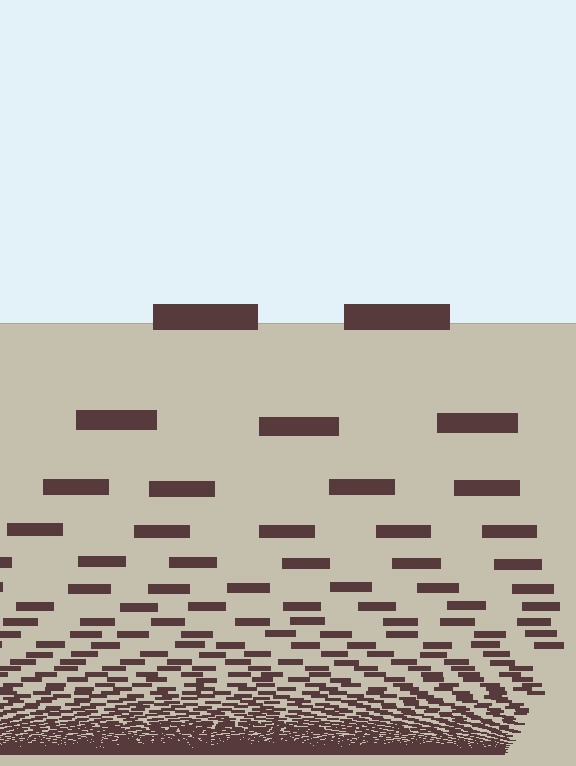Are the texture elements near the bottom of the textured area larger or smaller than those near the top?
Smaller. The gradient is inverted — elements near the bottom are smaller and denser.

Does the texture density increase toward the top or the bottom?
Density increases toward the bottom.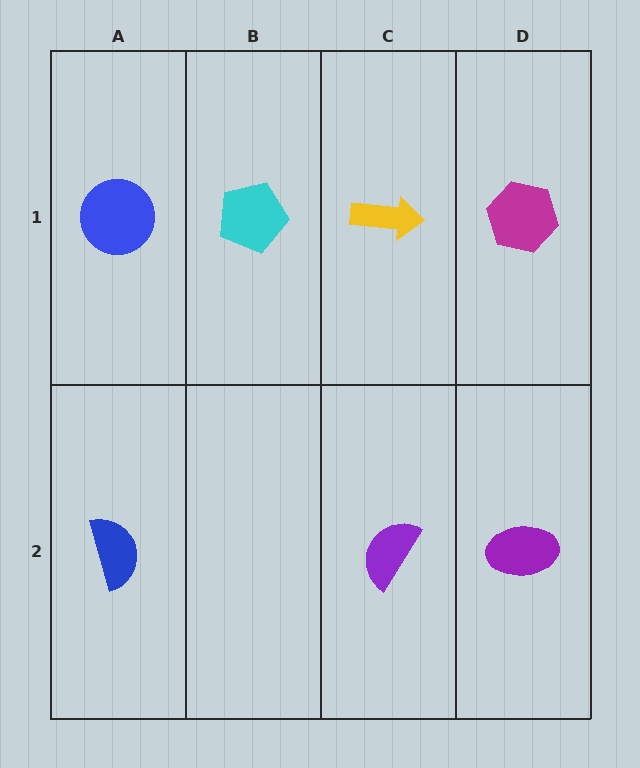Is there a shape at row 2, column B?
No, that cell is empty.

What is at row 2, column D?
A purple ellipse.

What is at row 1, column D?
A magenta hexagon.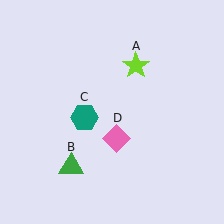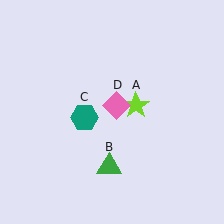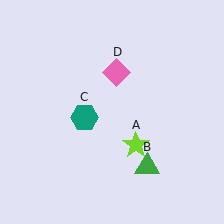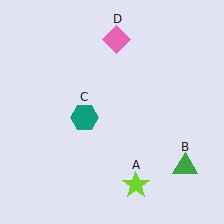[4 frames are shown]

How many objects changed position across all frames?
3 objects changed position: lime star (object A), green triangle (object B), pink diamond (object D).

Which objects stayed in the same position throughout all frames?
Teal hexagon (object C) remained stationary.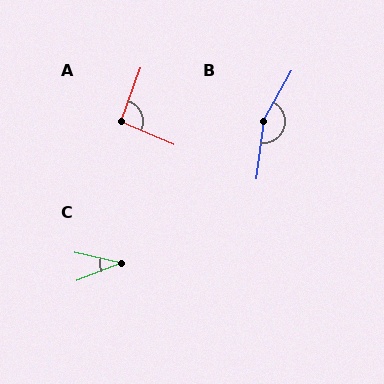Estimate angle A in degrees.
Approximately 94 degrees.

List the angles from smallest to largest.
C (35°), A (94°), B (158°).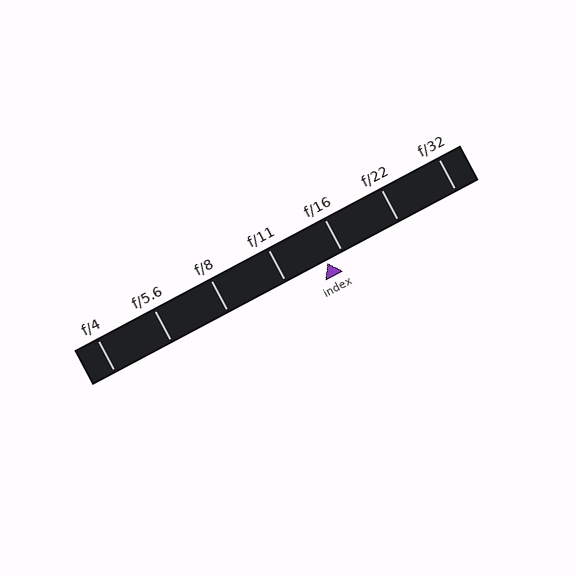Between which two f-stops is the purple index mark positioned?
The index mark is between f/11 and f/16.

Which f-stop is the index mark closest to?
The index mark is closest to f/16.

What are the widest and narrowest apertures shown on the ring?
The widest aperture shown is f/4 and the narrowest is f/32.